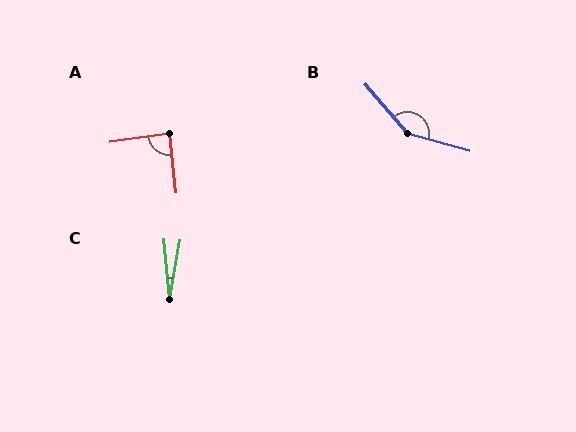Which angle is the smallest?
C, at approximately 16 degrees.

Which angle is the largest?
B, at approximately 146 degrees.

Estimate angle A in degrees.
Approximately 88 degrees.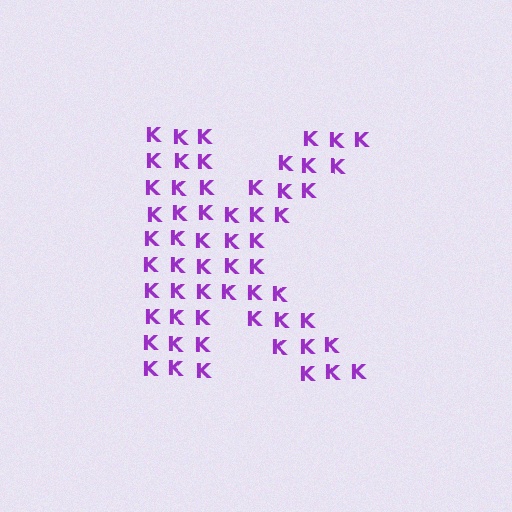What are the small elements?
The small elements are letter K's.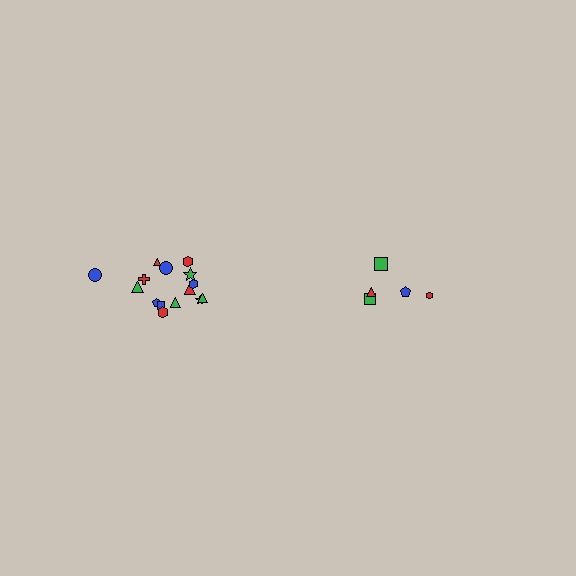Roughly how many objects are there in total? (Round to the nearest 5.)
Roughly 20 objects in total.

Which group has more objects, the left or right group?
The left group.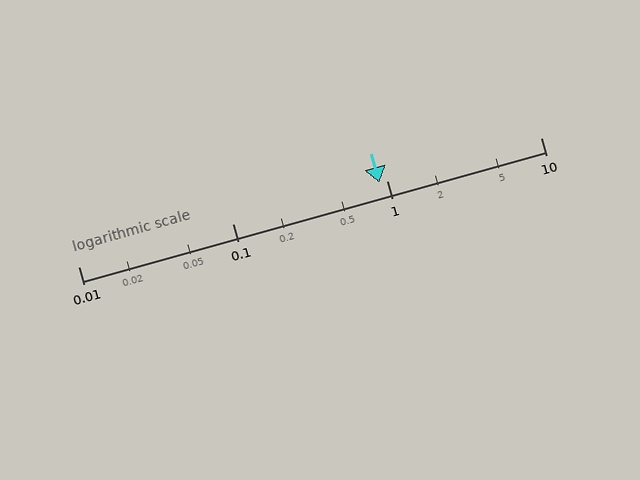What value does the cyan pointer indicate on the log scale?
The pointer indicates approximately 0.9.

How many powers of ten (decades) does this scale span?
The scale spans 3 decades, from 0.01 to 10.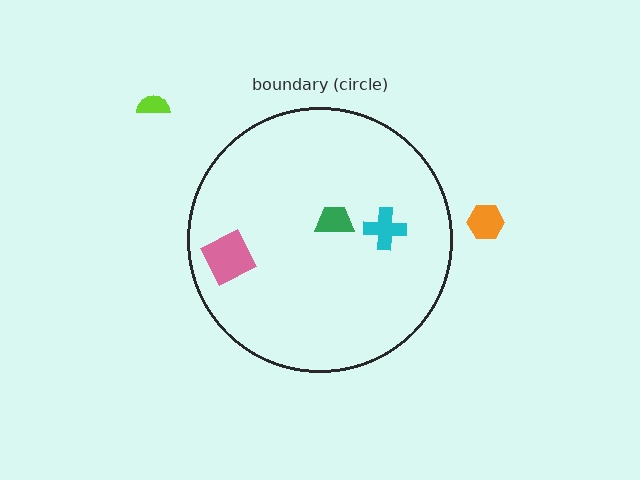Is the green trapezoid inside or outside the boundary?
Inside.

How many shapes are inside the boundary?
3 inside, 2 outside.